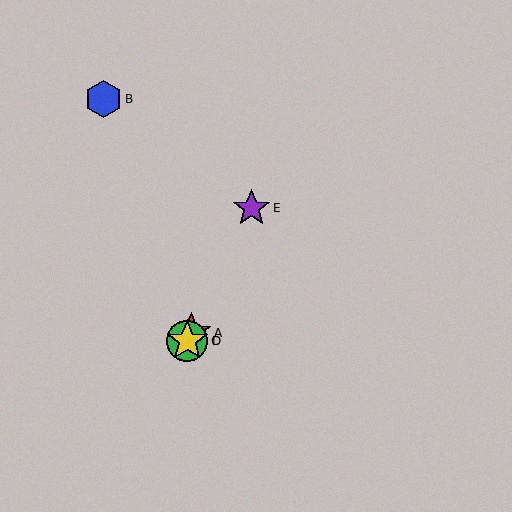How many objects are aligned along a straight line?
4 objects (A, C, D, E) are aligned along a straight line.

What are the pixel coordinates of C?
Object C is at (187, 341).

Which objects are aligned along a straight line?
Objects A, C, D, E are aligned along a straight line.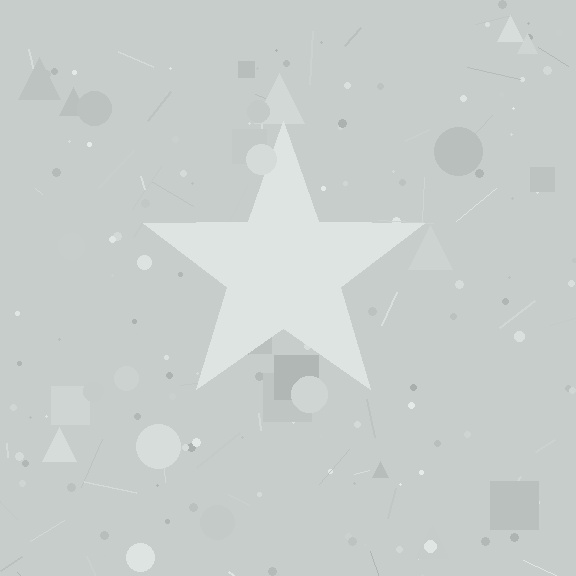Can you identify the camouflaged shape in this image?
The camouflaged shape is a star.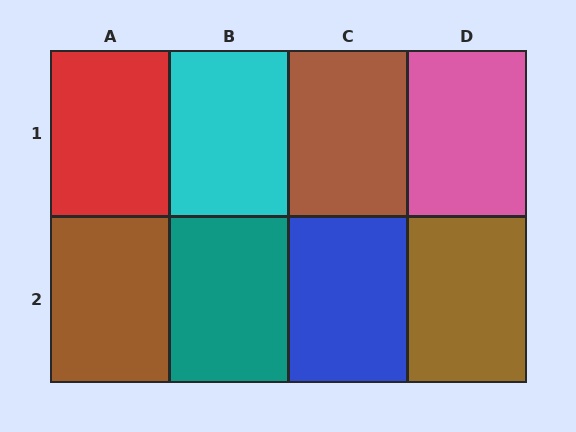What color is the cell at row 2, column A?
Brown.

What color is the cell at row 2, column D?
Brown.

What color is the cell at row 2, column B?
Teal.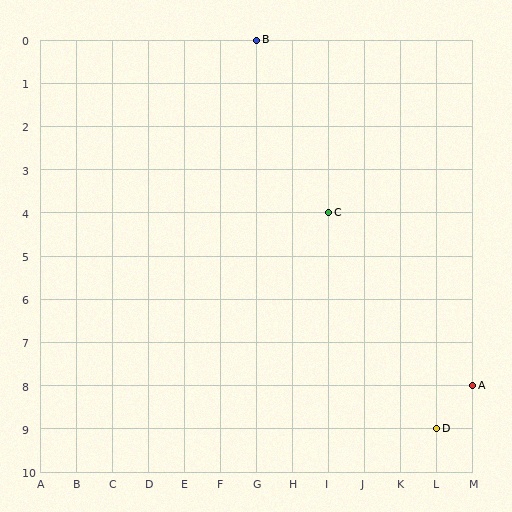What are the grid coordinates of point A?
Point A is at grid coordinates (M, 8).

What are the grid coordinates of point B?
Point B is at grid coordinates (G, 0).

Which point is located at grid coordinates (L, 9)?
Point D is at (L, 9).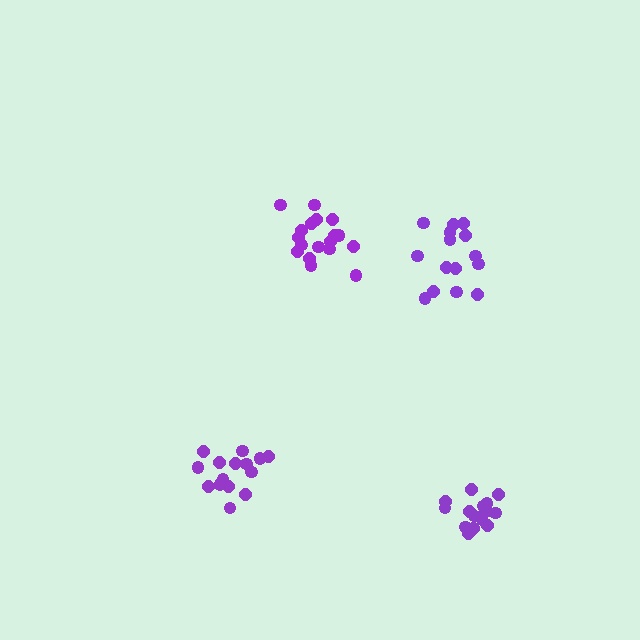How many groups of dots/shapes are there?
There are 4 groups.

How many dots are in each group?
Group 1: 15 dots, Group 2: 18 dots, Group 3: 15 dots, Group 4: 16 dots (64 total).